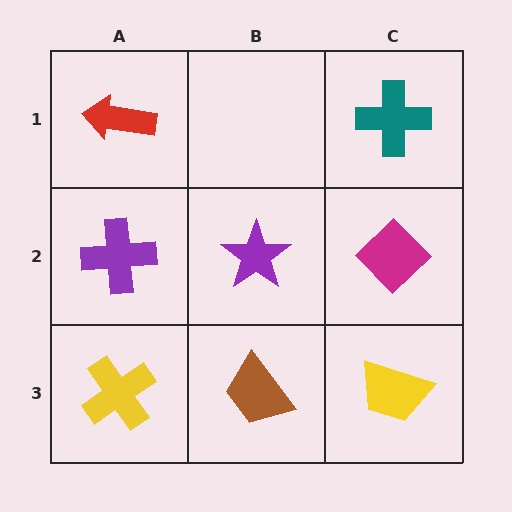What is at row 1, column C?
A teal cross.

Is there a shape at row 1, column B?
No, that cell is empty.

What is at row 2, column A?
A purple cross.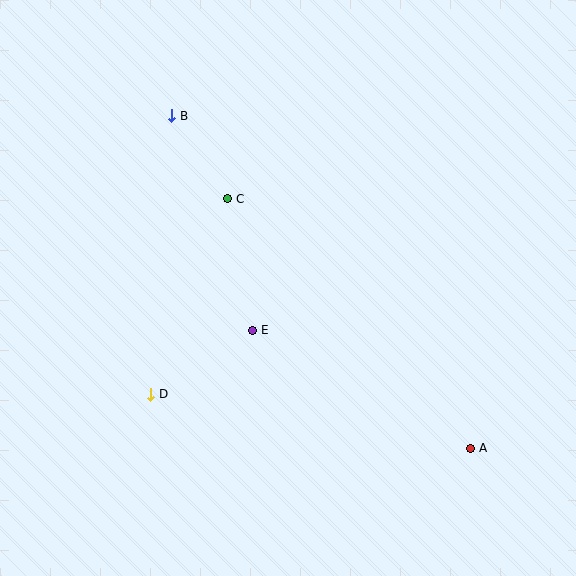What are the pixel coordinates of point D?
Point D is at (151, 394).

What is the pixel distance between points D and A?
The distance between D and A is 325 pixels.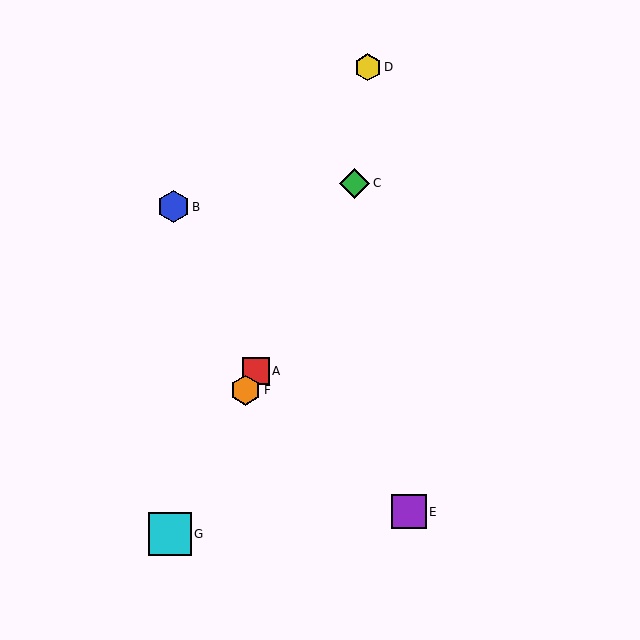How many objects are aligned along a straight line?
4 objects (A, C, F, G) are aligned along a straight line.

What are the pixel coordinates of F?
Object F is at (246, 390).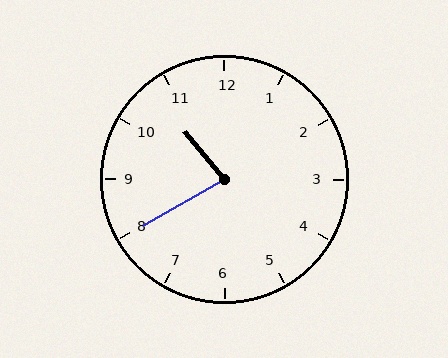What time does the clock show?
10:40.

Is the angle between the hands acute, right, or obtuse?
It is acute.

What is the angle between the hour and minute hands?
Approximately 80 degrees.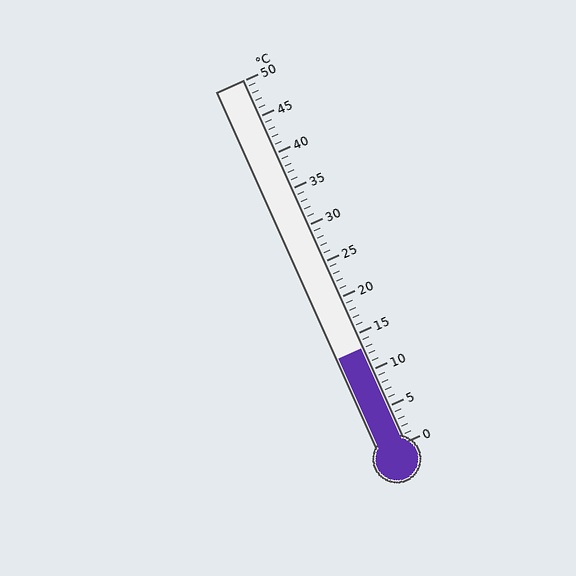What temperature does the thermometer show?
The thermometer shows approximately 13°C.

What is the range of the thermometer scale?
The thermometer scale ranges from 0°C to 50°C.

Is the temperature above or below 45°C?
The temperature is below 45°C.